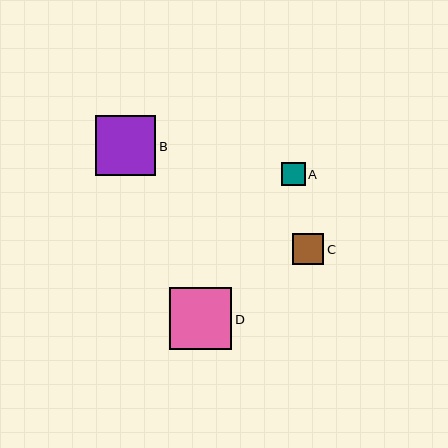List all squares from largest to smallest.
From largest to smallest: D, B, C, A.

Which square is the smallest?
Square A is the smallest with a size of approximately 23 pixels.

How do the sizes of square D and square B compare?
Square D and square B are approximately the same size.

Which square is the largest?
Square D is the largest with a size of approximately 62 pixels.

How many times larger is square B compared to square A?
Square B is approximately 2.6 times the size of square A.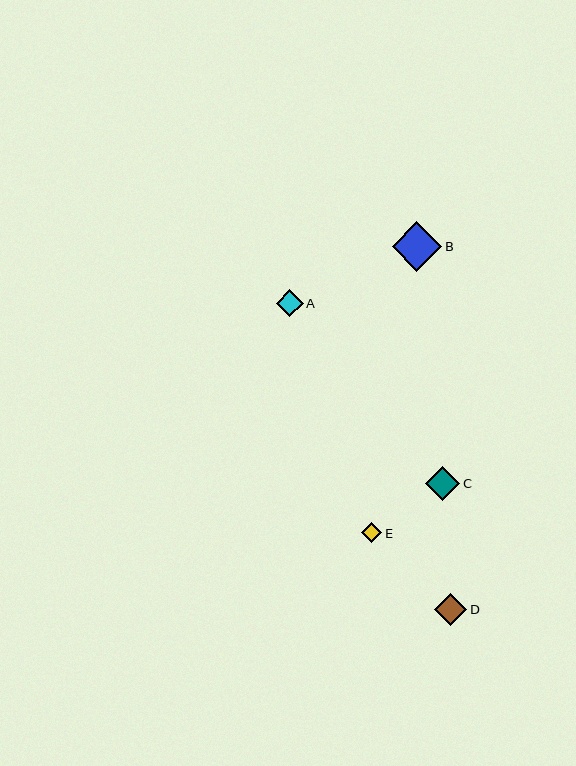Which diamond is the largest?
Diamond B is the largest with a size of approximately 50 pixels.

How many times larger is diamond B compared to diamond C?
Diamond B is approximately 1.4 times the size of diamond C.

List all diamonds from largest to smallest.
From largest to smallest: B, C, D, A, E.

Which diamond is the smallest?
Diamond E is the smallest with a size of approximately 21 pixels.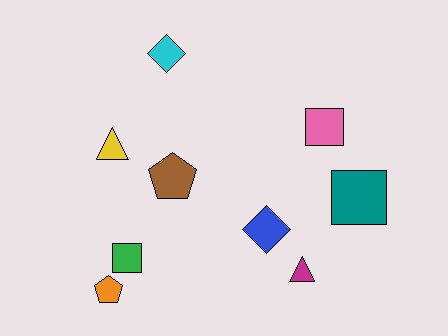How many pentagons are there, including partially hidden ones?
There are 2 pentagons.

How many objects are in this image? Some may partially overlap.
There are 9 objects.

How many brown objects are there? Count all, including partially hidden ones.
There is 1 brown object.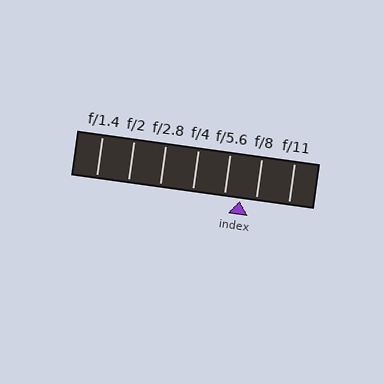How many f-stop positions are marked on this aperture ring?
There are 7 f-stop positions marked.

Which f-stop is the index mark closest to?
The index mark is closest to f/8.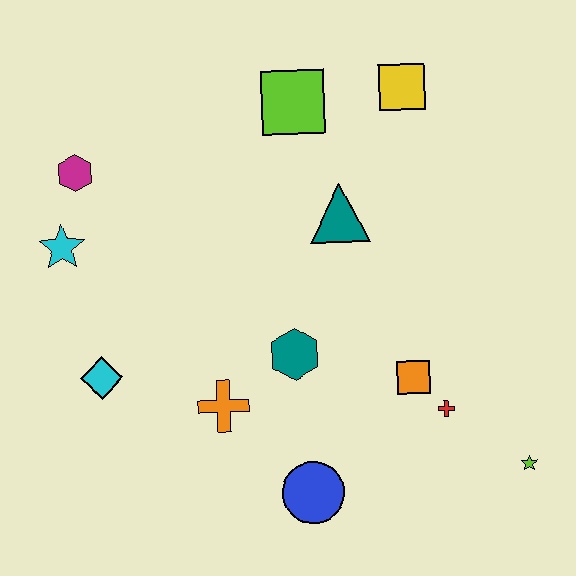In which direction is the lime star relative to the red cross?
The lime star is to the right of the red cross.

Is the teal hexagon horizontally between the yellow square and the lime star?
No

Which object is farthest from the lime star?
The magenta hexagon is farthest from the lime star.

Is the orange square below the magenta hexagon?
Yes